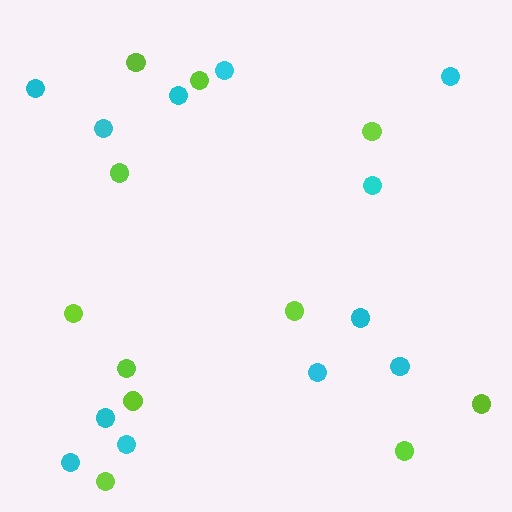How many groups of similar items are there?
There are 2 groups: one group of cyan circles (12) and one group of lime circles (11).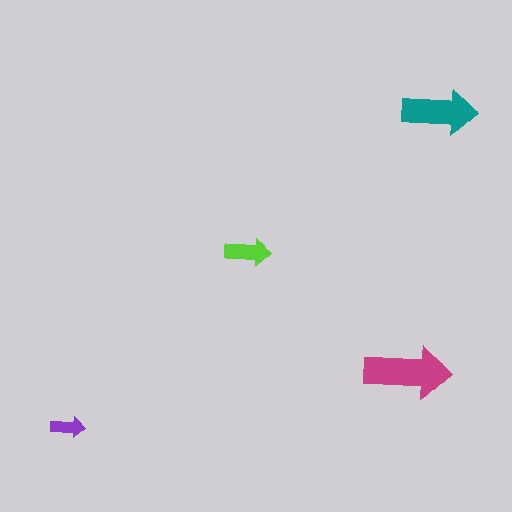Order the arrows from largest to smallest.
the magenta one, the teal one, the lime one, the purple one.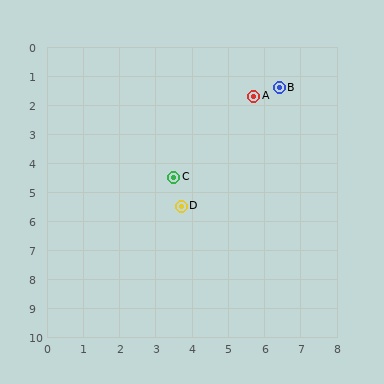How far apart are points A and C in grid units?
Points A and C are about 3.6 grid units apart.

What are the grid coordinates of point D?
Point D is at approximately (3.7, 5.5).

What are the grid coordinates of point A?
Point A is at approximately (5.7, 1.7).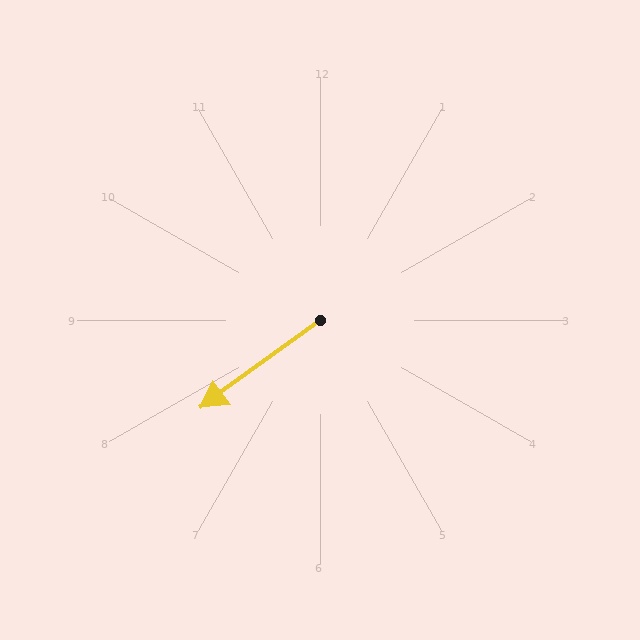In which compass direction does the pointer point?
Southwest.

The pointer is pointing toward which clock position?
Roughly 8 o'clock.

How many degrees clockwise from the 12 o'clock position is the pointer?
Approximately 234 degrees.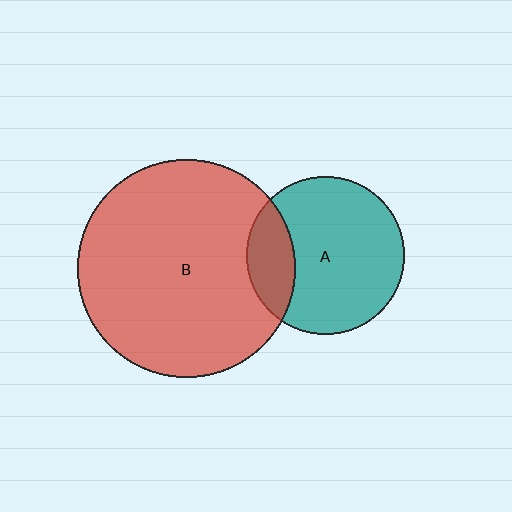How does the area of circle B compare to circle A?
Approximately 1.9 times.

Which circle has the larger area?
Circle B (red).